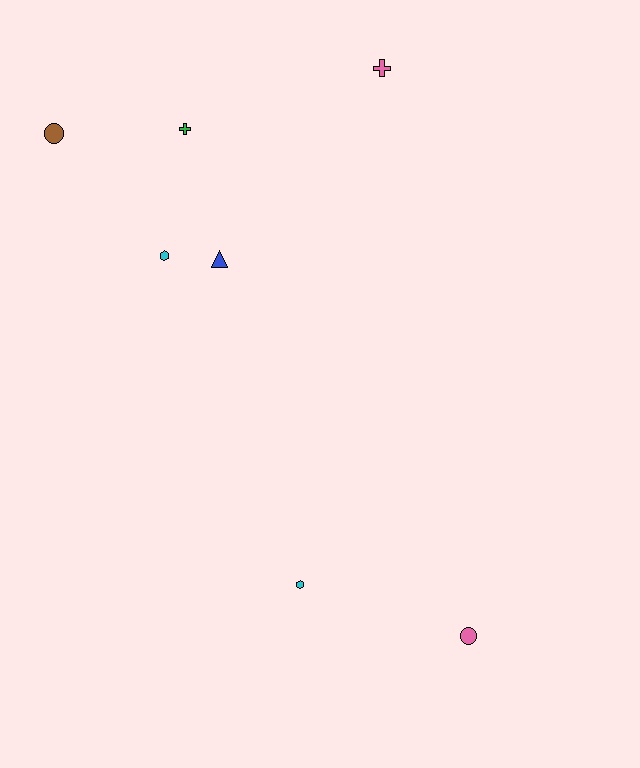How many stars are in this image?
There are no stars.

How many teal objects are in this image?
There are no teal objects.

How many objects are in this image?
There are 7 objects.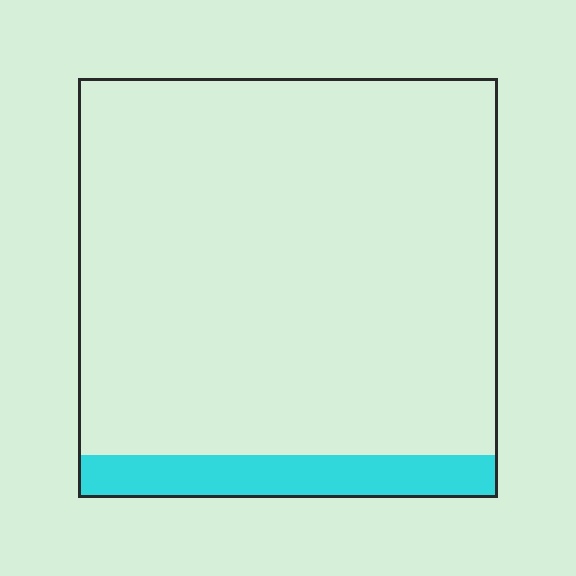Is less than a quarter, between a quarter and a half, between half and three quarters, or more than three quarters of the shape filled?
Less than a quarter.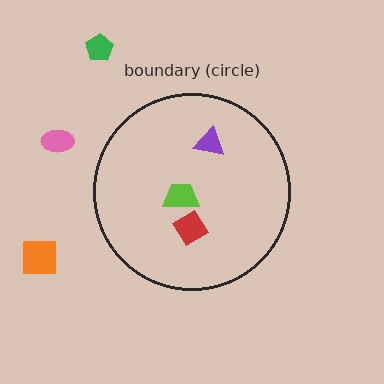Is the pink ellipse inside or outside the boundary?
Outside.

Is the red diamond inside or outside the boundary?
Inside.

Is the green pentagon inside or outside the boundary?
Outside.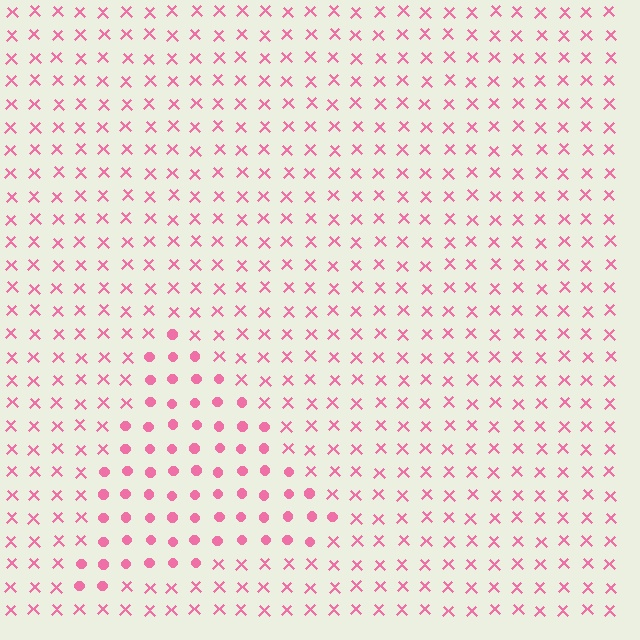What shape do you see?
I see a triangle.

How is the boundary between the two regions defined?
The boundary is defined by a change in element shape: circles inside vs. X marks outside. All elements share the same color and spacing.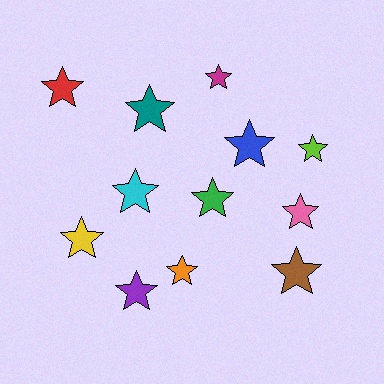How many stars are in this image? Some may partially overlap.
There are 12 stars.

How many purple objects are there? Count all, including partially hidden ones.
There is 1 purple object.